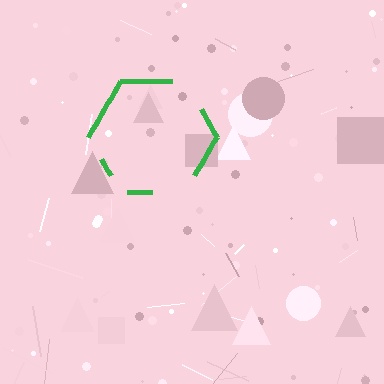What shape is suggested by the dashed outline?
The dashed outline suggests a hexagon.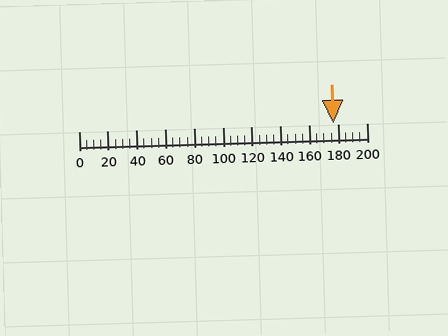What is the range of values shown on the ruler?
The ruler shows values from 0 to 200.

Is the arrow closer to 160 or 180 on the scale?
The arrow is closer to 180.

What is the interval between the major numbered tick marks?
The major tick marks are spaced 20 units apart.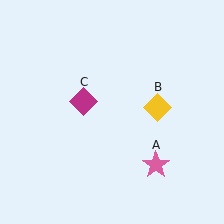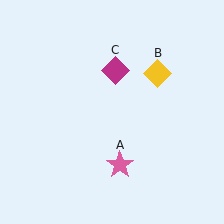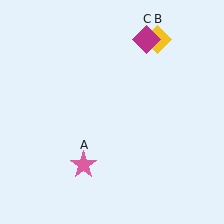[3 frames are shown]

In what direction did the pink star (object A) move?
The pink star (object A) moved left.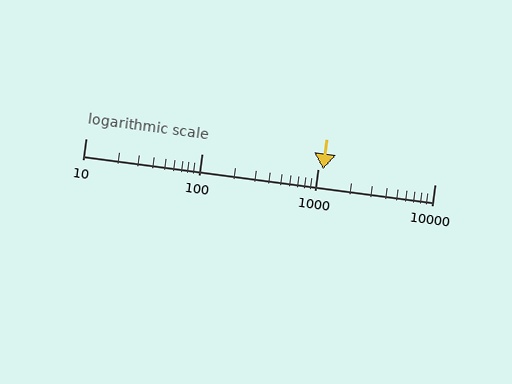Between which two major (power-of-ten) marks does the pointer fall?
The pointer is between 1000 and 10000.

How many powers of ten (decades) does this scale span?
The scale spans 3 decades, from 10 to 10000.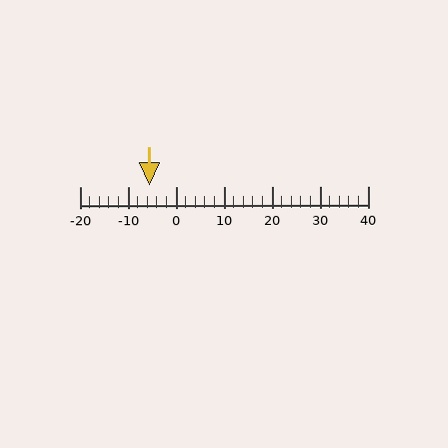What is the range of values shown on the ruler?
The ruler shows values from -20 to 40.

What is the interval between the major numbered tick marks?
The major tick marks are spaced 10 units apart.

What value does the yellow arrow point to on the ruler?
The yellow arrow points to approximately -6.